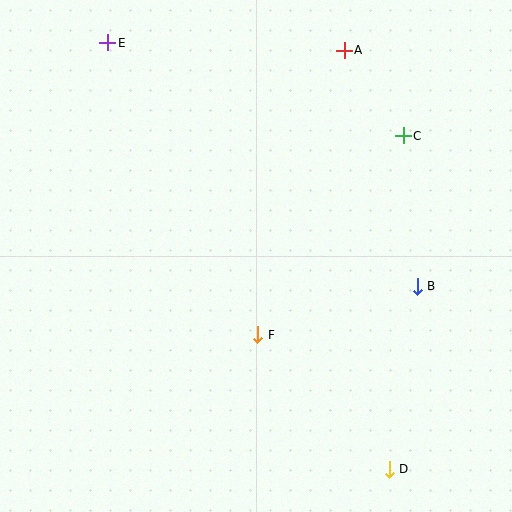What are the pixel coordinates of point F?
Point F is at (258, 335).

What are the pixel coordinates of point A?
Point A is at (344, 51).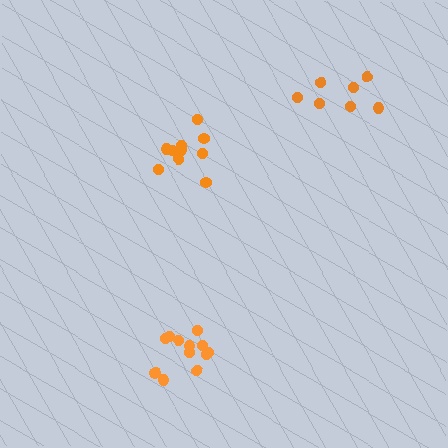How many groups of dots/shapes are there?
There are 3 groups.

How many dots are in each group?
Group 1: 12 dots, Group 2: 10 dots, Group 3: 7 dots (29 total).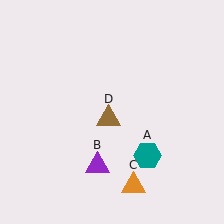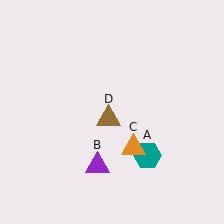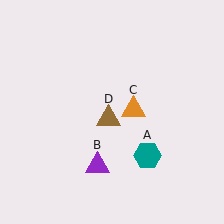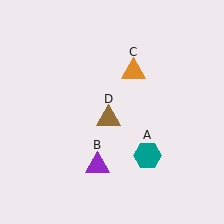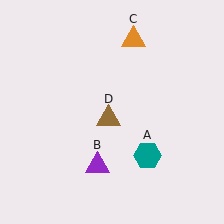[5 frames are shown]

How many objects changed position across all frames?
1 object changed position: orange triangle (object C).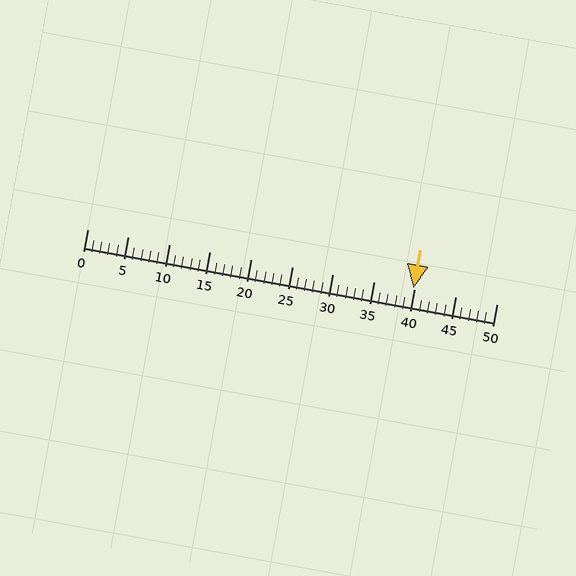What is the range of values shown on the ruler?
The ruler shows values from 0 to 50.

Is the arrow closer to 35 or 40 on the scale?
The arrow is closer to 40.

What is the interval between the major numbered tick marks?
The major tick marks are spaced 5 units apart.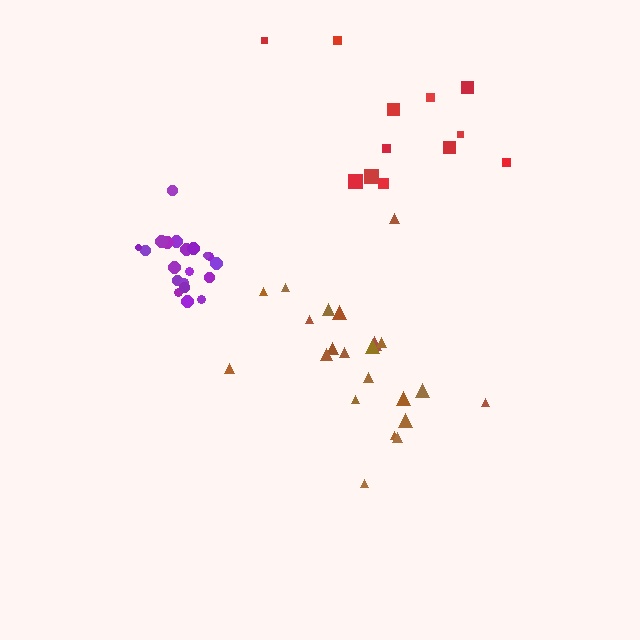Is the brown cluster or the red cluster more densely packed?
Brown.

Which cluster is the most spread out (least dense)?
Red.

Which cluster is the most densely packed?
Purple.